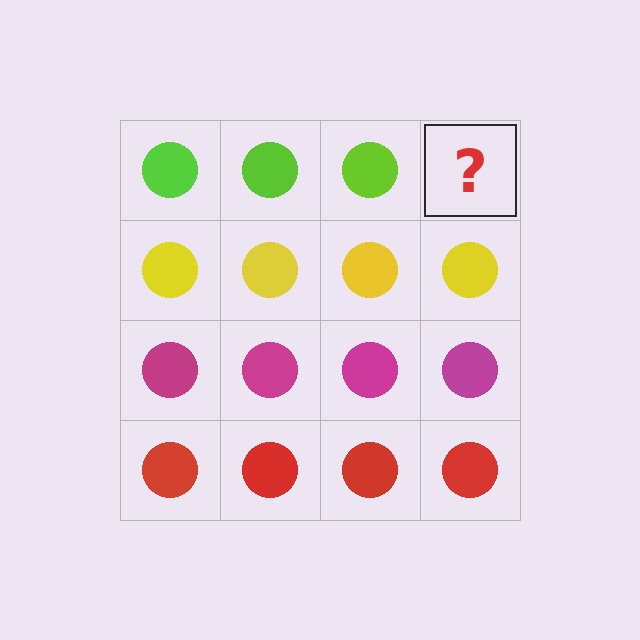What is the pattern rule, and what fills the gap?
The rule is that each row has a consistent color. The gap should be filled with a lime circle.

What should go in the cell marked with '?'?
The missing cell should contain a lime circle.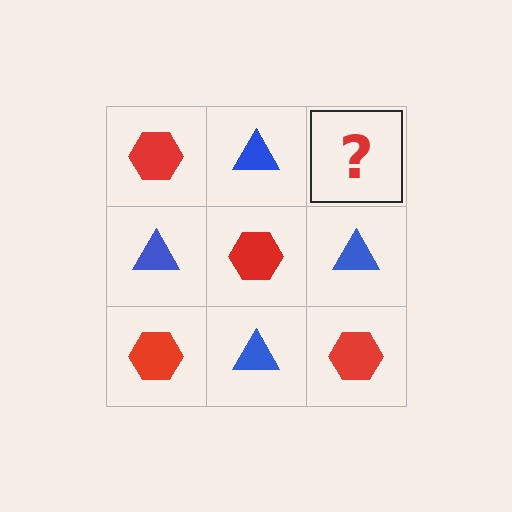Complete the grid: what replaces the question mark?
The question mark should be replaced with a red hexagon.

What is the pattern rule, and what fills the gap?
The rule is that it alternates red hexagon and blue triangle in a checkerboard pattern. The gap should be filled with a red hexagon.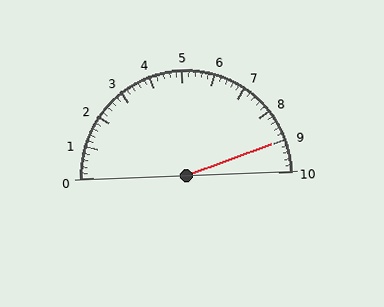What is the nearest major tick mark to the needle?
The nearest major tick mark is 9.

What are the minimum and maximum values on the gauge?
The gauge ranges from 0 to 10.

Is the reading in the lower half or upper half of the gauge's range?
The reading is in the upper half of the range (0 to 10).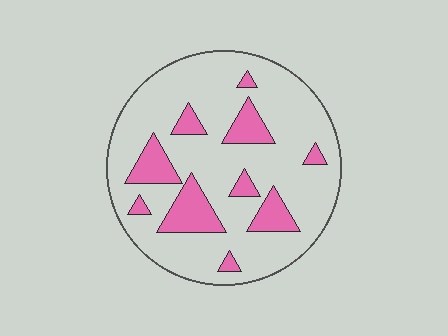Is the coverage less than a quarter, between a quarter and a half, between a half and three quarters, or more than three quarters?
Less than a quarter.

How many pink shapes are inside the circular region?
10.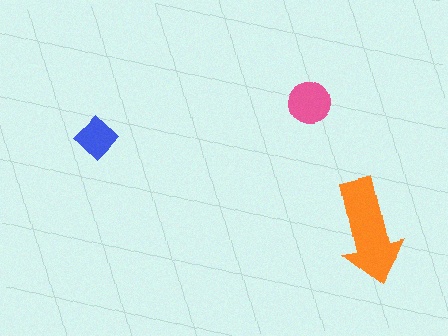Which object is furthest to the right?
The orange arrow is rightmost.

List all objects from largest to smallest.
The orange arrow, the pink circle, the blue diamond.